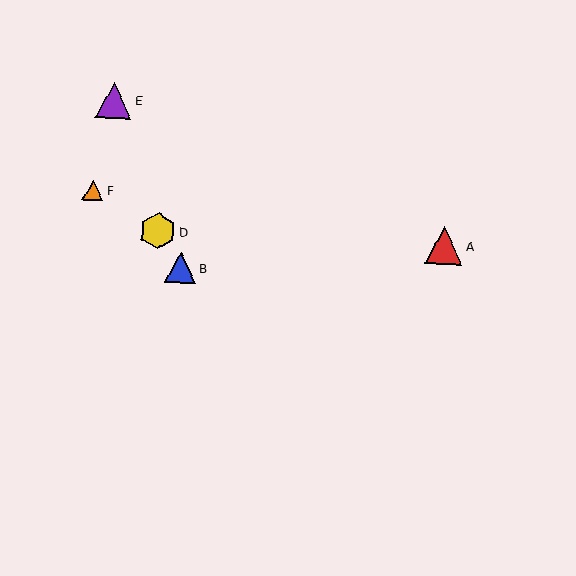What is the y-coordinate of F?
Object F is at y≈190.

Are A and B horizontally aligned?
No, A is at y≈245 and B is at y≈267.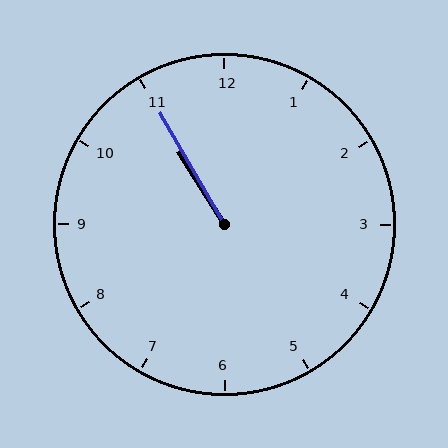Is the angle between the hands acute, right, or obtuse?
It is acute.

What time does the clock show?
10:55.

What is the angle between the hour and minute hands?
Approximately 2 degrees.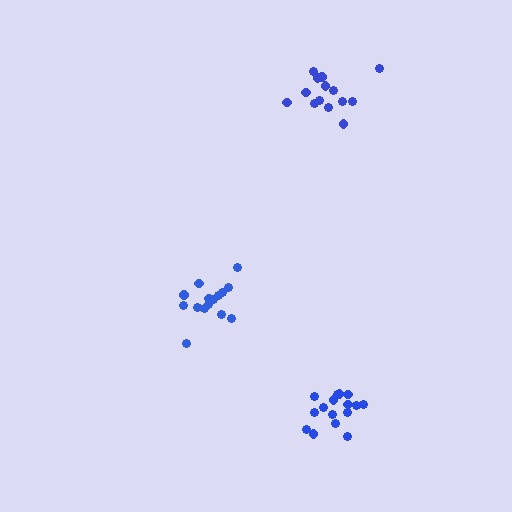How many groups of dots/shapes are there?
There are 3 groups.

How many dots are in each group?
Group 1: 14 dots, Group 2: 15 dots, Group 3: 16 dots (45 total).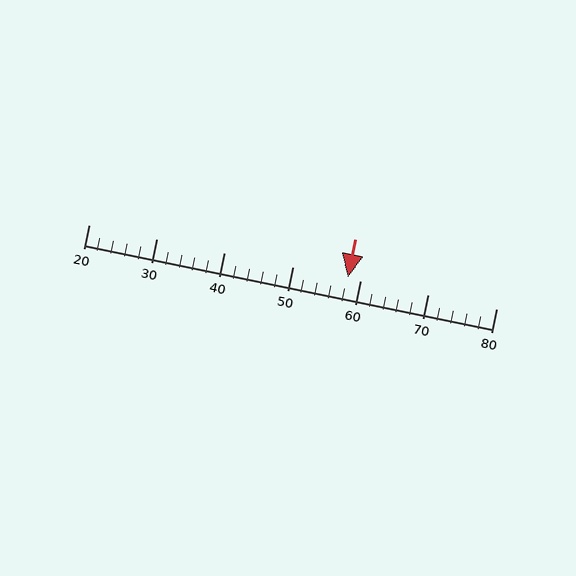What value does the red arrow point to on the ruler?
The red arrow points to approximately 58.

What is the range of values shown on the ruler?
The ruler shows values from 20 to 80.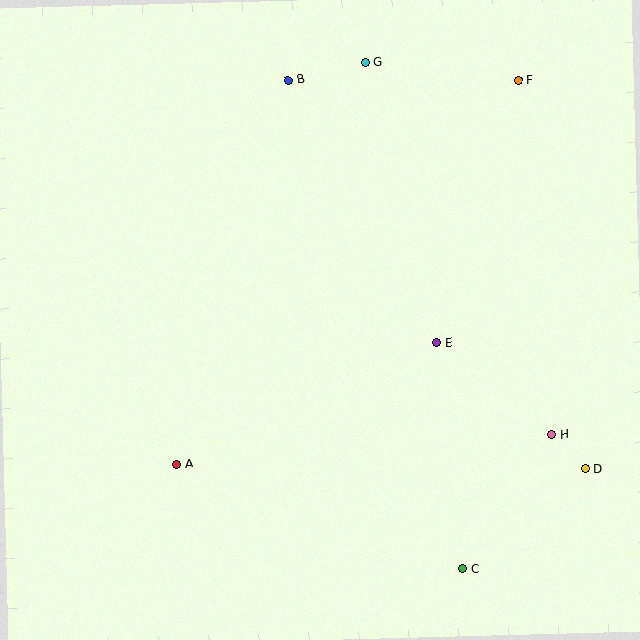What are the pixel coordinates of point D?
Point D is at (585, 469).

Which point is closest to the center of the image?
Point E at (437, 343) is closest to the center.